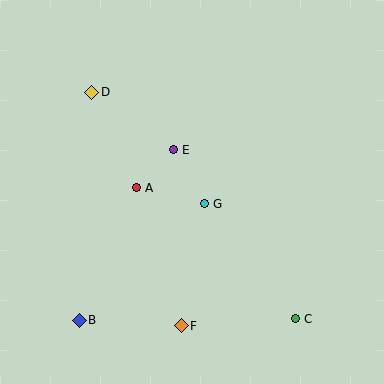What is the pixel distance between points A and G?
The distance between A and G is 70 pixels.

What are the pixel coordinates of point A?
Point A is at (136, 188).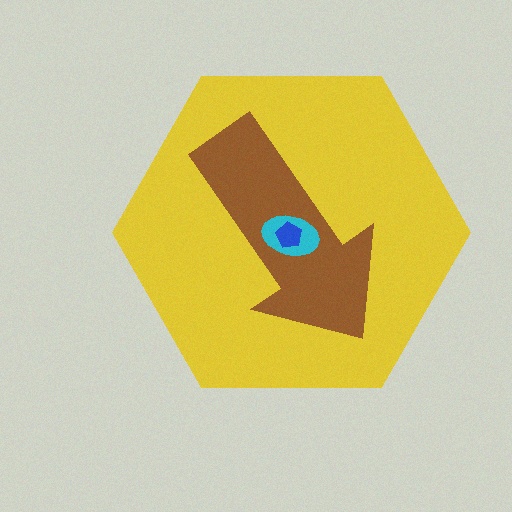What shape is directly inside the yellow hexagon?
The brown arrow.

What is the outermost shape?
The yellow hexagon.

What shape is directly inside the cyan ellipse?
The blue pentagon.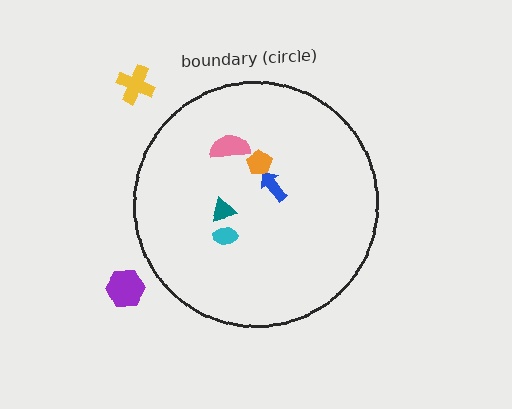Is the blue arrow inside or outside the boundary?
Inside.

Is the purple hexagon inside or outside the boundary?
Outside.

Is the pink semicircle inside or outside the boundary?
Inside.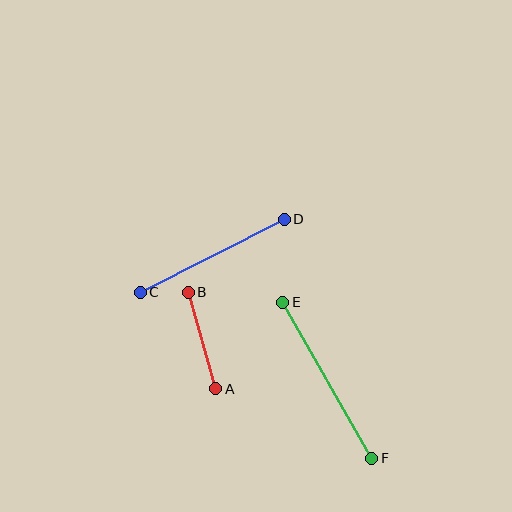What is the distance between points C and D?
The distance is approximately 162 pixels.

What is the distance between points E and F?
The distance is approximately 180 pixels.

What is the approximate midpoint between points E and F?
The midpoint is at approximately (327, 380) pixels.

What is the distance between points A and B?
The distance is approximately 101 pixels.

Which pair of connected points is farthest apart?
Points E and F are farthest apart.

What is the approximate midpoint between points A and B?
The midpoint is at approximately (202, 340) pixels.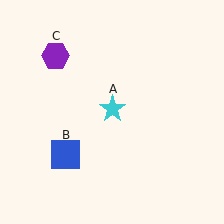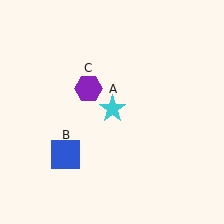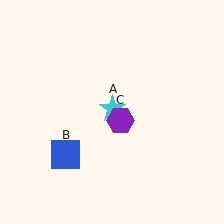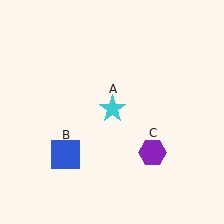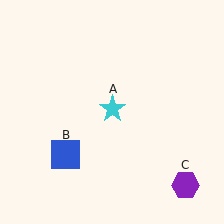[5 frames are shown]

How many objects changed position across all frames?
1 object changed position: purple hexagon (object C).